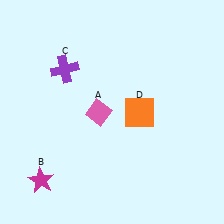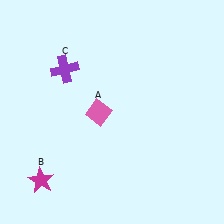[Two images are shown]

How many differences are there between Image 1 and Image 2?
There is 1 difference between the two images.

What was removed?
The orange square (D) was removed in Image 2.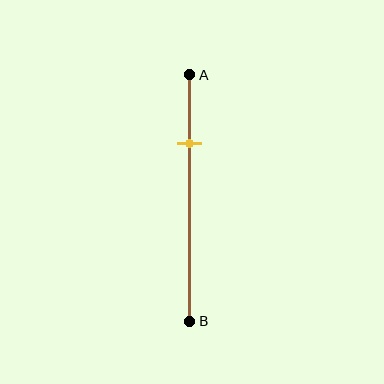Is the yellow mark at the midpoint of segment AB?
No, the mark is at about 30% from A, not at the 50% midpoint.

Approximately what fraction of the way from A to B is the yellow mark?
The yellow mark is approximately 30% of the way from A to B.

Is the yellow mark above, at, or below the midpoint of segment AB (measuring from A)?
The yellow mark is above the midpoint of segment AB.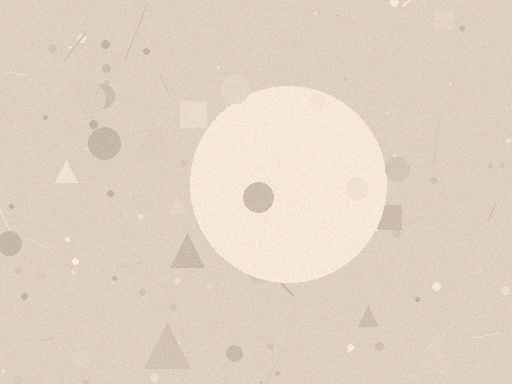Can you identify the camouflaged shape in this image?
The camouflaged shape is a circle.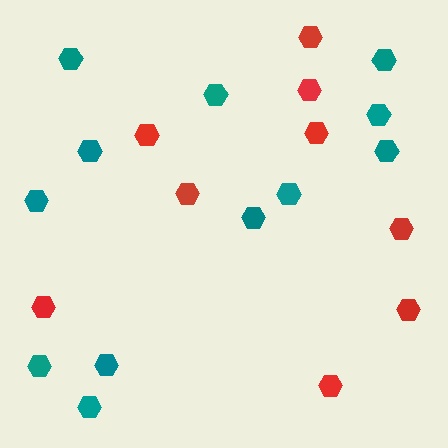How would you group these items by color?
There are 2 groups: one group of red hexagons (9) and one group of teal hexagons (12).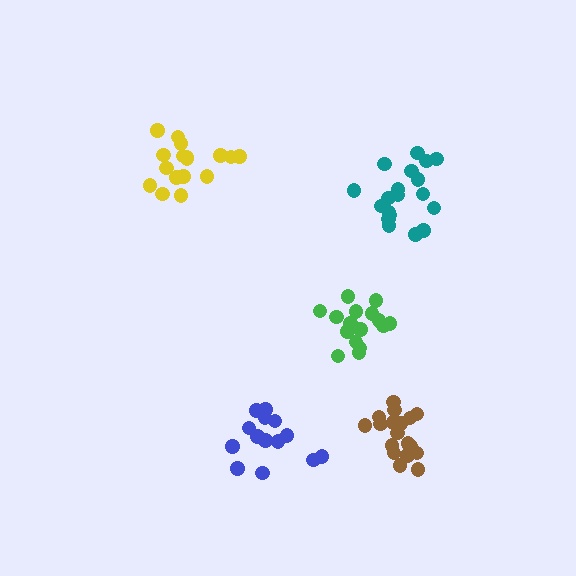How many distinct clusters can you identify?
There are 5 distinct clusters.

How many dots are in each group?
Group 1: 17 dots, Group 2: 14 dots, Group 3: 19 dots, Group 4: 16 dots, Group 5: 18 dots (84 total).